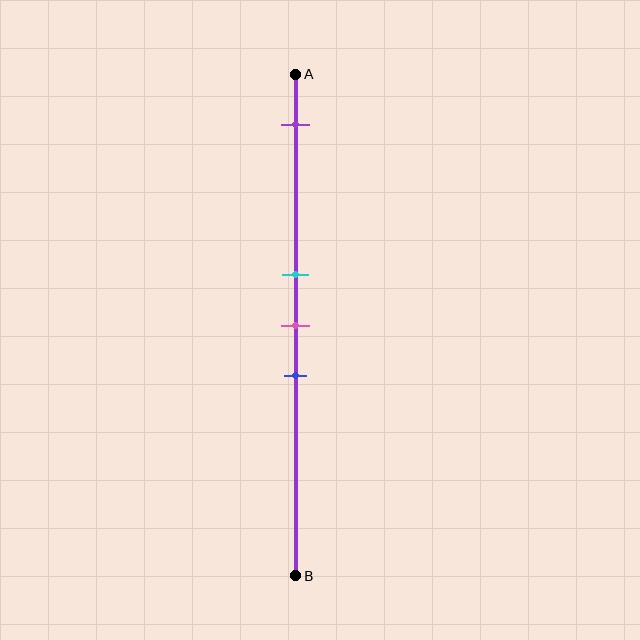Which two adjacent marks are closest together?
The cyan and pink marks are the closest adjacent pair.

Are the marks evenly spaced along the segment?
No, the marks are not evenly spaced.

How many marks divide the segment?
There are 4 marks dividing the segment.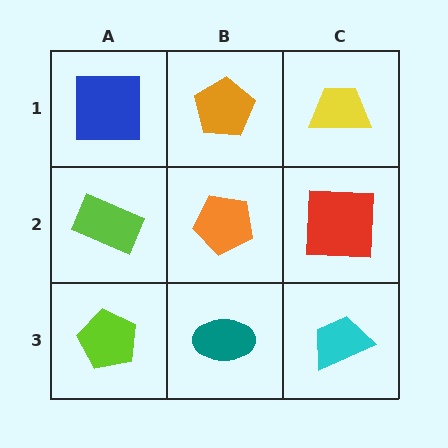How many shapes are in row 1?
3 shapes.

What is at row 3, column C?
A cyan trapezoid.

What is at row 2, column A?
A lime rectangle.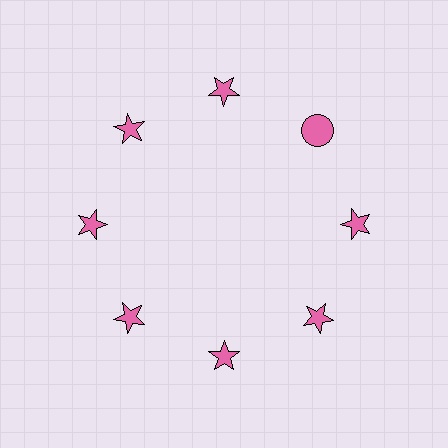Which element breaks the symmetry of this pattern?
The pink circle at roughly the 2 o'clock position breaks the symmetry. All other shapes are pink stars.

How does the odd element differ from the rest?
It has a different shape: circle instead of star.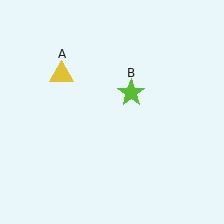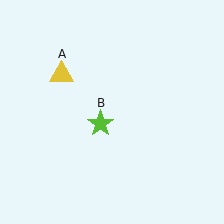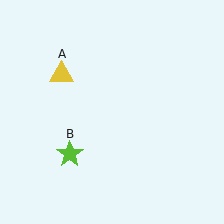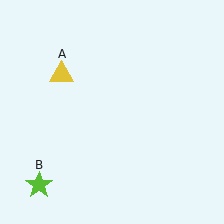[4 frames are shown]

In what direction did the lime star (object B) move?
The lime star (object B) moved down and to the left.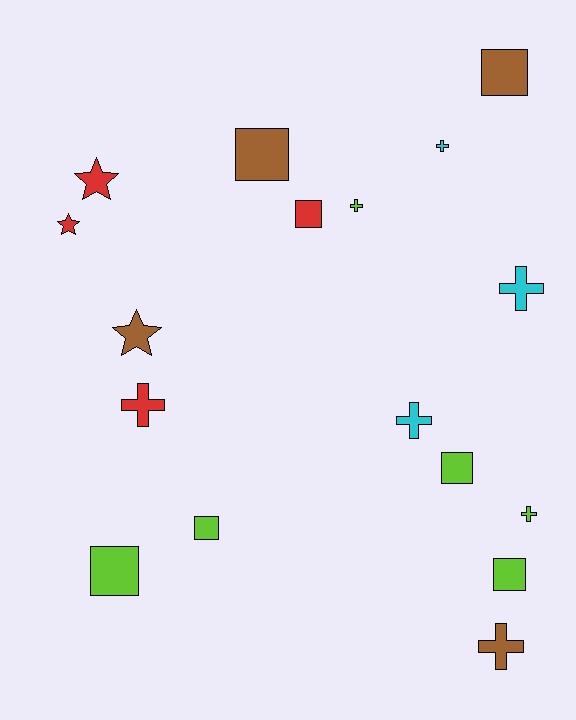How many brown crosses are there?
There is 1 brown cross.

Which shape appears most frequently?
Cross, with 7 objects.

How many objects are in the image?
There are 17 objects.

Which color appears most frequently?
Lime, with 6 objects.